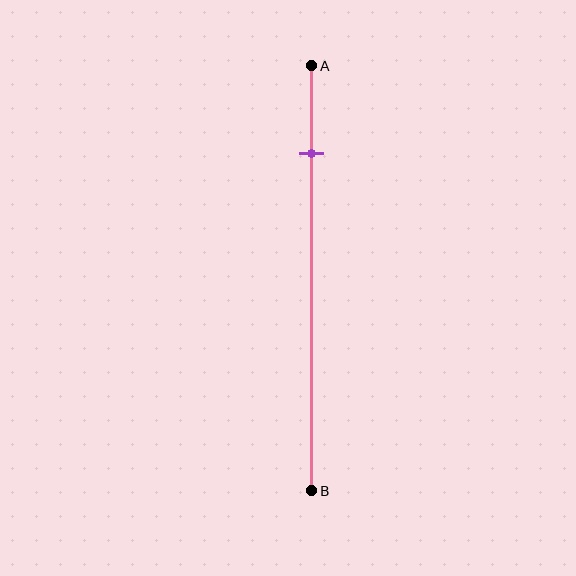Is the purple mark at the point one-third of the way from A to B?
No, the mark is at about 20% from A, not at the 33% one-third point.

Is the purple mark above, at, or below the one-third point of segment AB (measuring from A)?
The purple mark is above the one-third point of segment AB.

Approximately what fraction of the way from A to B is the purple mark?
The purple mark is approximately 20% of the way from A to B.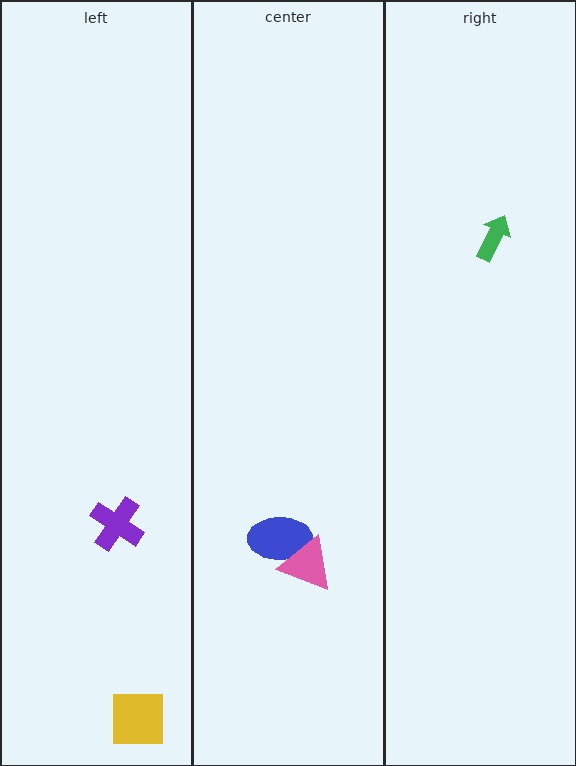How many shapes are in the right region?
1.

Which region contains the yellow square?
The left region.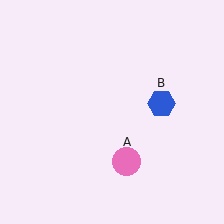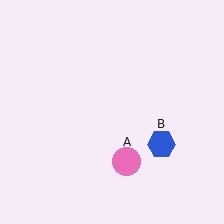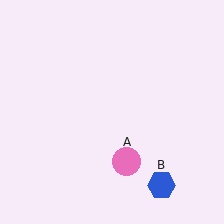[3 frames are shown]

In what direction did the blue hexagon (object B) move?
The blue hexagon (object B) moved down.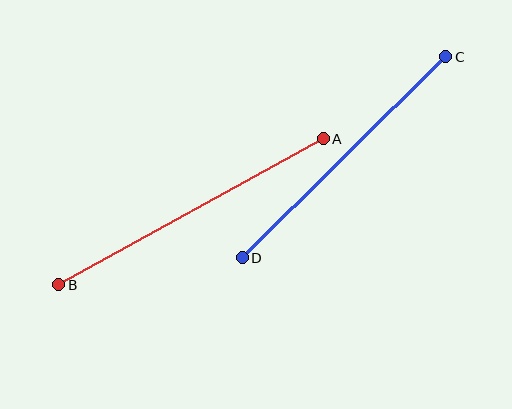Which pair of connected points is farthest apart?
Points A and B are farthest apart.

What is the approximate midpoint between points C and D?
The midpoint is at approximately (344, 157) pixels.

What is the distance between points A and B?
The distance is approximately 302 pixels.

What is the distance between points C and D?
The distance is approximately 286 pixels.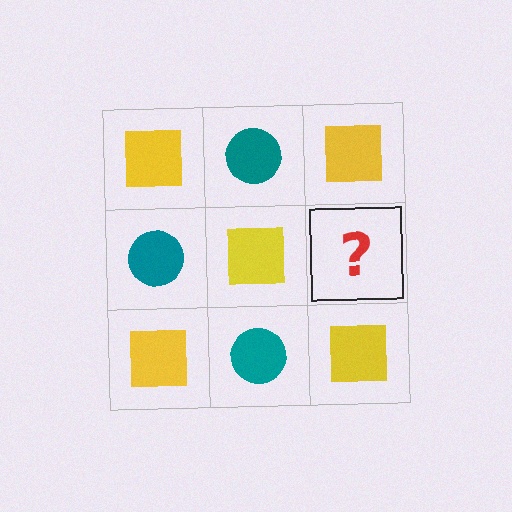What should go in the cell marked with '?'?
The missing cell should contain a teal circle.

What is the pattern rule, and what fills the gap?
The rule is that it alternates yellow square and teal circle in a checkerboard pattern. The gap should be filled with a teal circle.